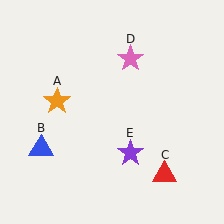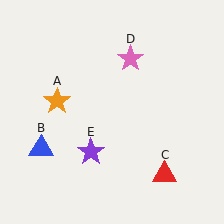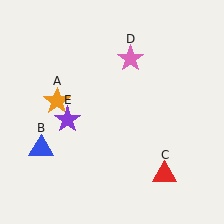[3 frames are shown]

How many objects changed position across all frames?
1 object changed position: purple star (object E).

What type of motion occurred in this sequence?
The purple star (object E) rotated clockwise around the center of the scene.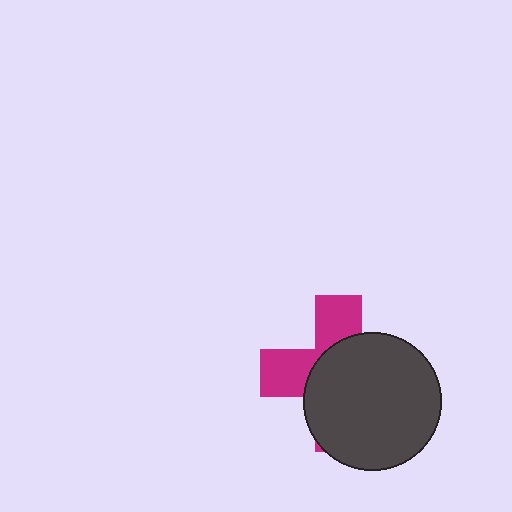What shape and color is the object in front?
The object in front is a dark gray circle.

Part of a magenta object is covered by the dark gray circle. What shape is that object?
It is a cross.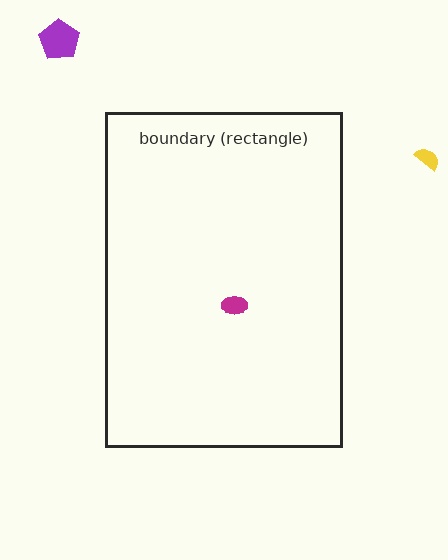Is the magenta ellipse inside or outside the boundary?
Inside.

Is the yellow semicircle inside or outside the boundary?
Outside.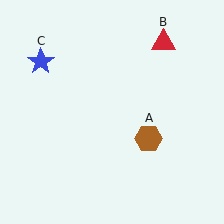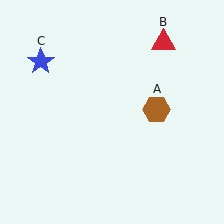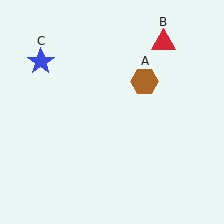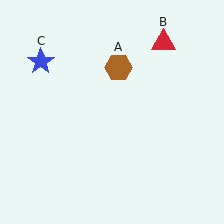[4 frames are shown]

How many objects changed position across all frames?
1 object changed position: brown hexagon (object A).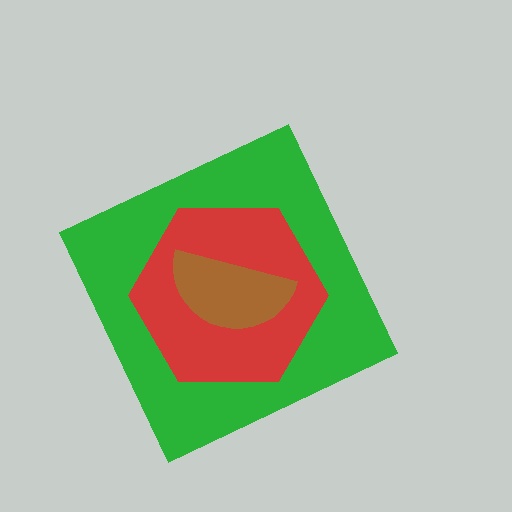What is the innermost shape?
The brown semicircle.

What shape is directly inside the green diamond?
The red hexagon.